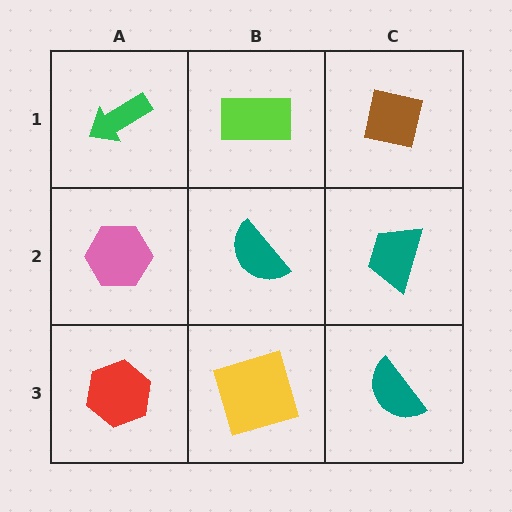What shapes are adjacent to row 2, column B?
A lime rectangle (row 1, column B), a yellow square (row 3, column B), a pink hexagon (row 2, column A), a teal trapezoid (row 2, column C).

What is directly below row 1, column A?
A pink hexagon.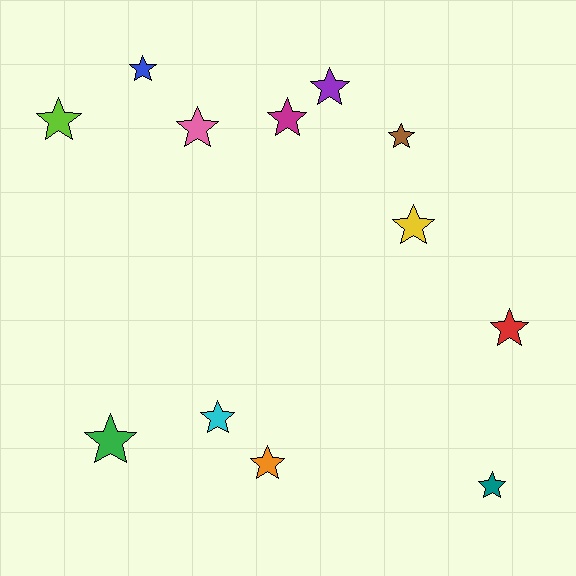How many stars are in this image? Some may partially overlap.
There are 12 stars.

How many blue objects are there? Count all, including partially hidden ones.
There is 1 blue object.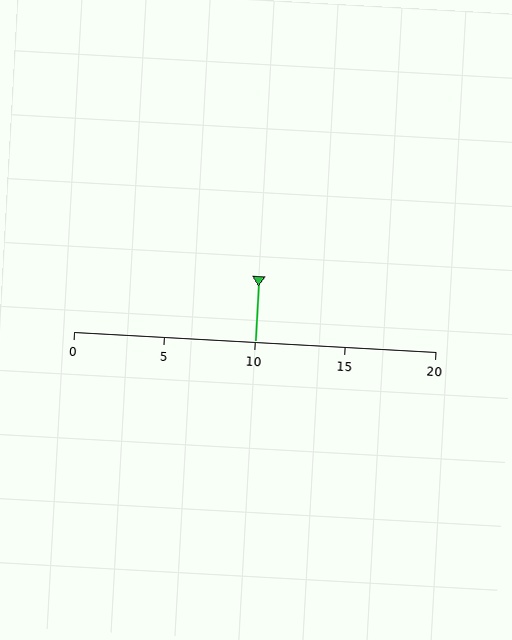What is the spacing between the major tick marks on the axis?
The major ticks are spaced 5 apart.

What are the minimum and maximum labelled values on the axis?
The axis runs from 0 to 20.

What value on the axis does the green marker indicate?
The marker indicates approximately 10.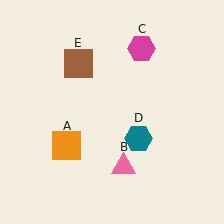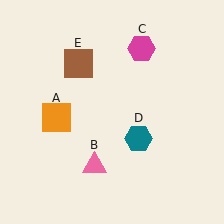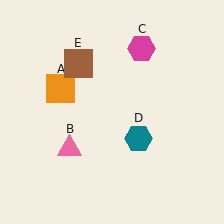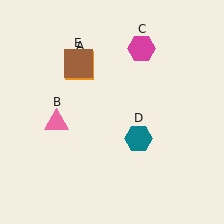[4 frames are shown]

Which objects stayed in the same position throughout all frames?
Magenta hexagon (object C) and teal hexagon (object D) and brown square (object E) remained stationary.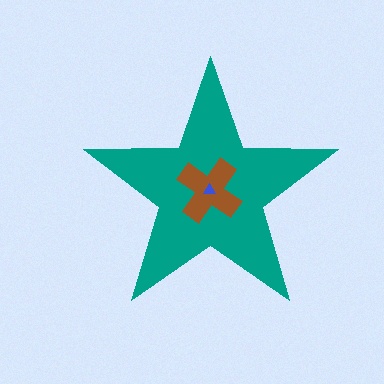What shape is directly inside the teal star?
The brown cross.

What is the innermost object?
The blue triangle.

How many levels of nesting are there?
3.